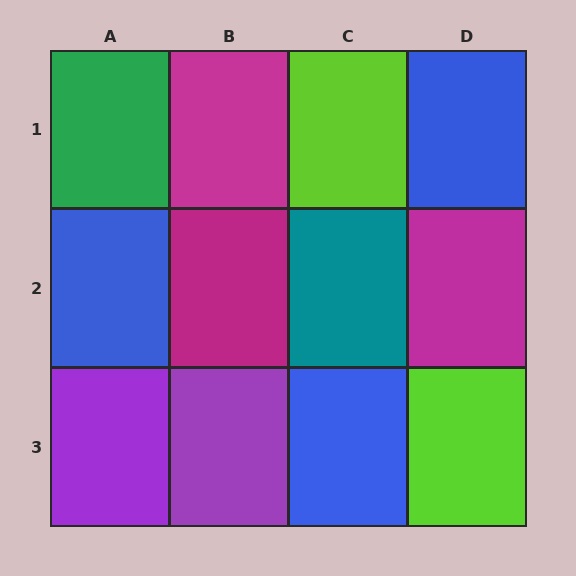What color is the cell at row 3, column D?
Lime.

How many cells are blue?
3 cells are blue.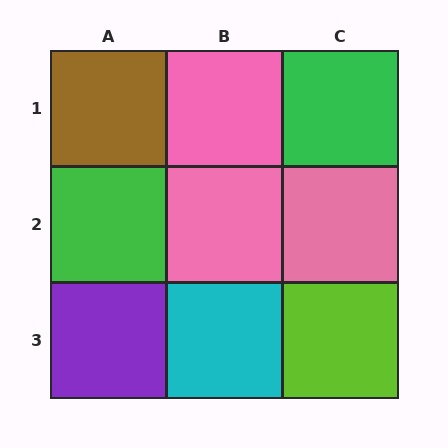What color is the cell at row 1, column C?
Green.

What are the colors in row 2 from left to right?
Green, pink, pink.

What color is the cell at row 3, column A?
Purple.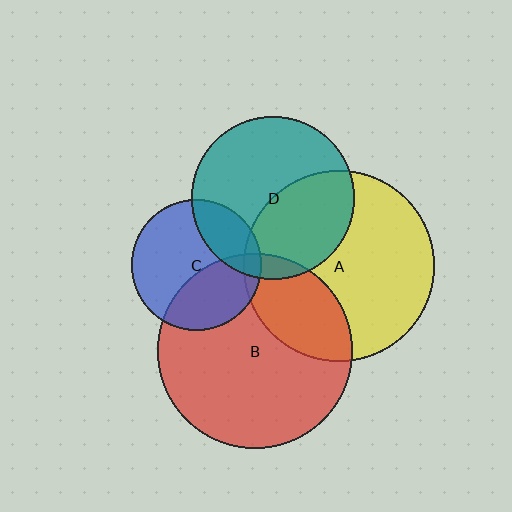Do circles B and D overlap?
Yes.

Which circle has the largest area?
Circle B (red).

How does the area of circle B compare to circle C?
Approximately 2.2 times.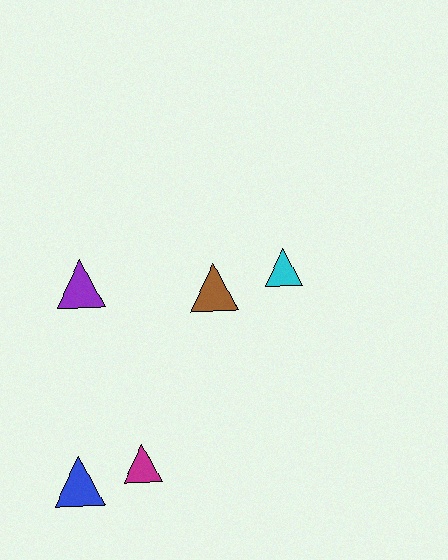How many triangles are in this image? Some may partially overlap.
There are 5 triangles.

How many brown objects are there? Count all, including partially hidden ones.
There is 1 brown object.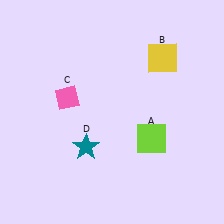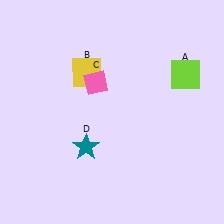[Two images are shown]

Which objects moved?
The objects that moved are: the lime square (A), the yellow square (B), the pink diamond (C).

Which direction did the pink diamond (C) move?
The pink diamond (C) moved right.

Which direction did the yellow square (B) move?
The yellow square (B) moved left.